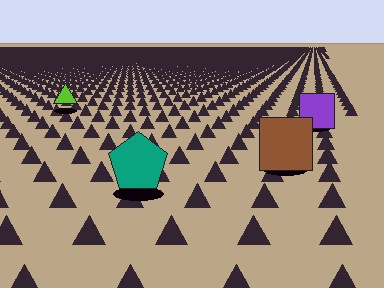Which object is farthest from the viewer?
The lime triangle is farthest from the viewer. It appears smaller and the ground texture around it is denser.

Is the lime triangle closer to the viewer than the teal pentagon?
No. The teal pentagon is closer — you can tell from the texture gradient: the ground texture is coarser near it.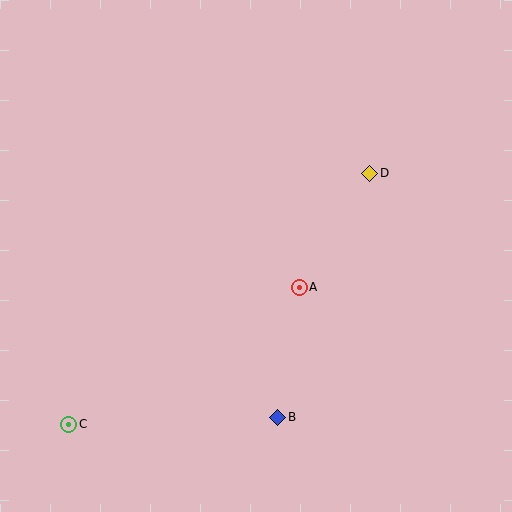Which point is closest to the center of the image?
Point A at (299, 287) is closest to the center.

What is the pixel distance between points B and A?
The distance between B and A is 132 pixels.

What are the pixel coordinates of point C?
Point C is at (69, 424).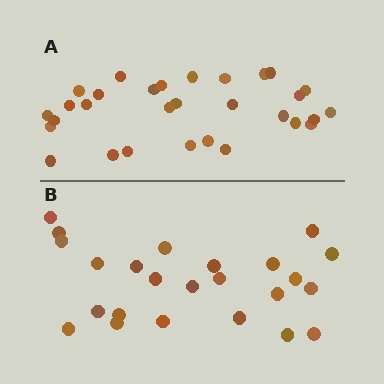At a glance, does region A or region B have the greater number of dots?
Region A (the top region) has more dots.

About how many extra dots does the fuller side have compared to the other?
Region A has about 6 more dots than region B.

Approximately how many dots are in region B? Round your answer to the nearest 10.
About 20 dots. (The exact count is 24, which rounds to 20.)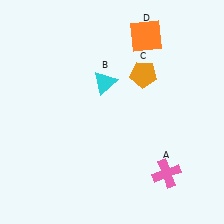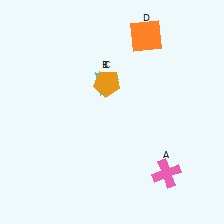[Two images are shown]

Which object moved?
The orange pentagon (C) moved left.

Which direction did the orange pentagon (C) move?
The orange pentagon (C) moved left.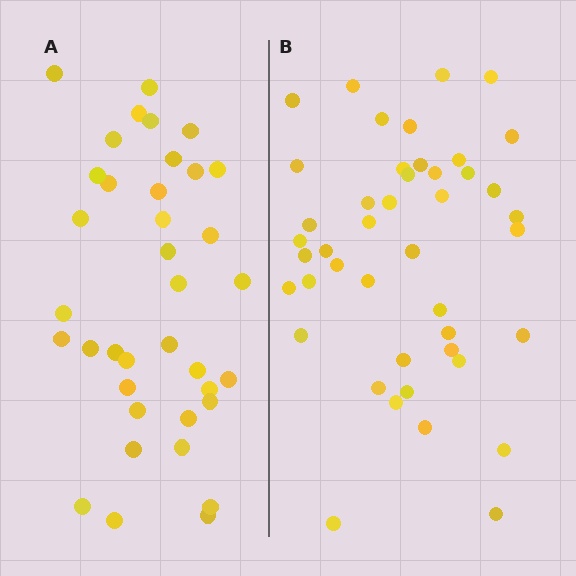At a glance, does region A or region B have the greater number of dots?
Region B (the right region) has more dots.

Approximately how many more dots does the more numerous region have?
Region B has roughly 8 or so more dots than region A.